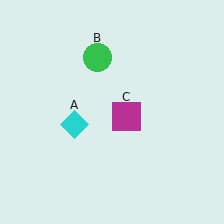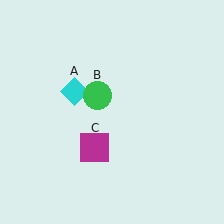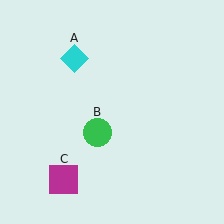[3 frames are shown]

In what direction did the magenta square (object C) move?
The magenta square (object C) moved down and to the left.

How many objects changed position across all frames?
3 objects changed position: cyan diamond (object A), green circle (object B), magenta square (object C).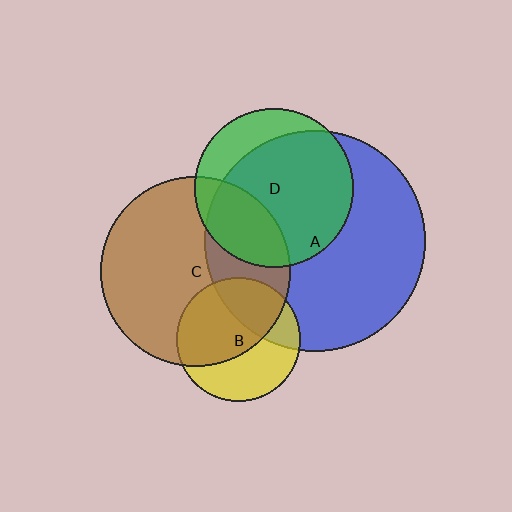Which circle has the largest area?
Circle A (blue).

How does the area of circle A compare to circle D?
Approximately 1.9 times.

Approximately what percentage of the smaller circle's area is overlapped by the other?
Approximately 75%.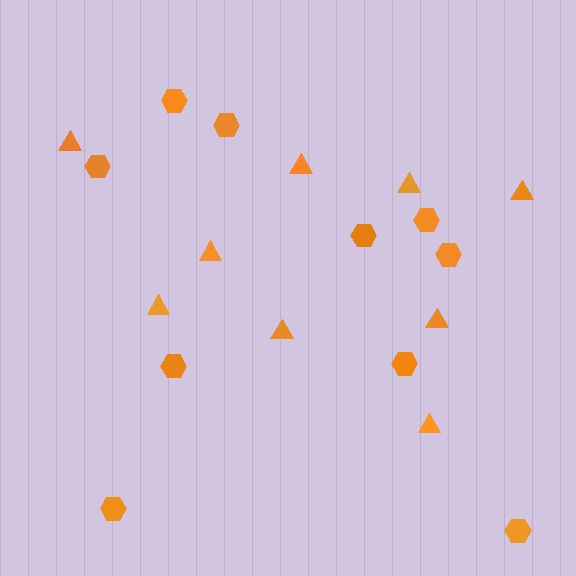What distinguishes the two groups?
There are 2 groups: one group of triangles (9) and one group of hexagons (10).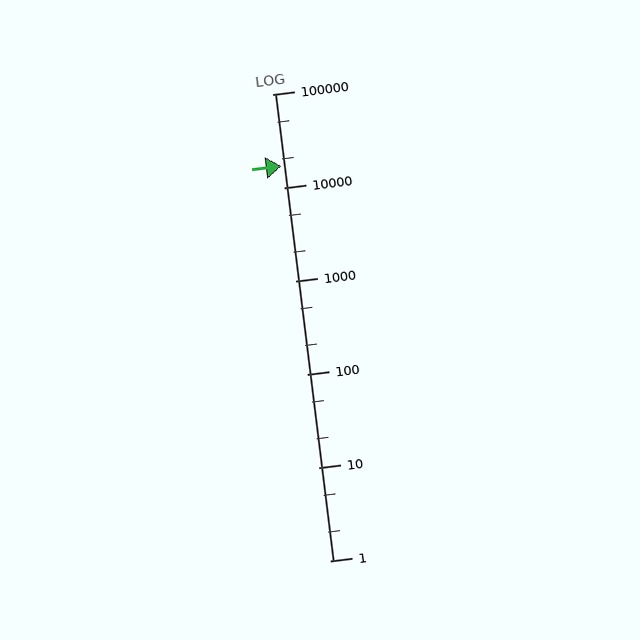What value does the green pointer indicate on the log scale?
The pointer indicates approximately 17000.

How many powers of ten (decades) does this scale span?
The scale spans 5 decades, from 1 to 100000.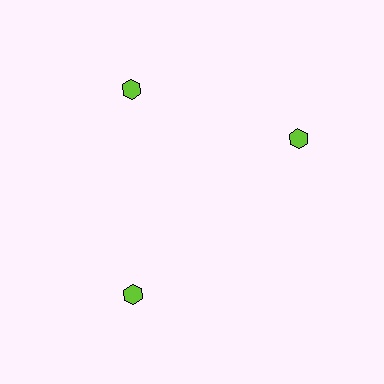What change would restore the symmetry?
The symmetry would be restored by rotating it back into even spacing with its neighbors so that all 3 hexagons sit at equal angles and equal distance from the center.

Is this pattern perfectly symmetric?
No. The 3 lime hexagons are arranged in a ring, but one element near the 3 o'clock position is rotated out of alignment along the ring, breaking the 3-fold rotational symmetry.